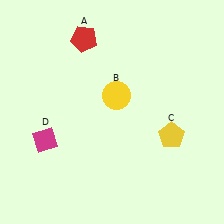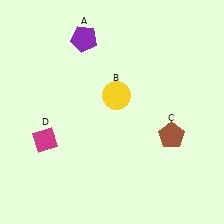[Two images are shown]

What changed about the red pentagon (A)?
In Image 1, A is red. In Image 2, it changed to purple.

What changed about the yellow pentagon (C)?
In Image 1, C is yellow. In Image 2, it changed to brown.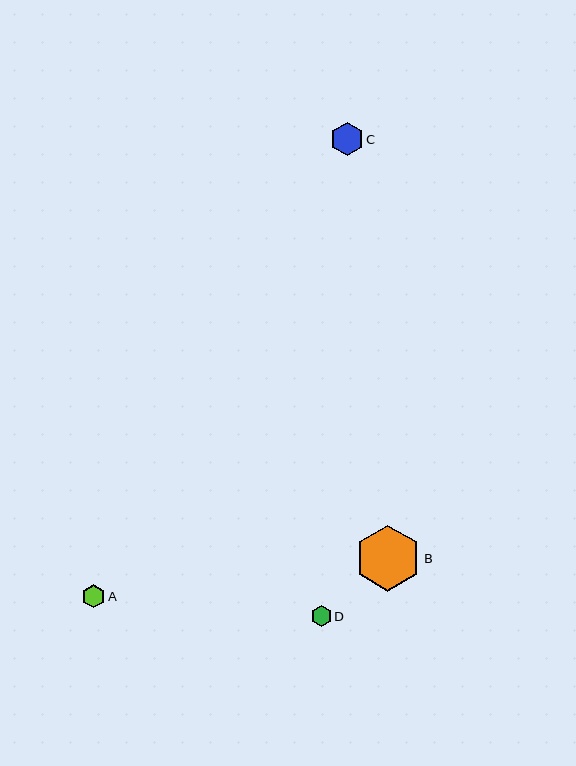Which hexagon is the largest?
Hexagon B is the largest with a size of approximately 66 pixels.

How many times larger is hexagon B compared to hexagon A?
Hexagon B is approximately 2.8 times the size of hexagon A.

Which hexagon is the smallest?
Hexagon D is the smallest with a size of approximately 21 pixels.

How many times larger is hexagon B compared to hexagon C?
Hexagon B is approximately 2.0 times the size of hexagon C.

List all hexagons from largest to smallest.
From largest to smallest: B, C, A, D.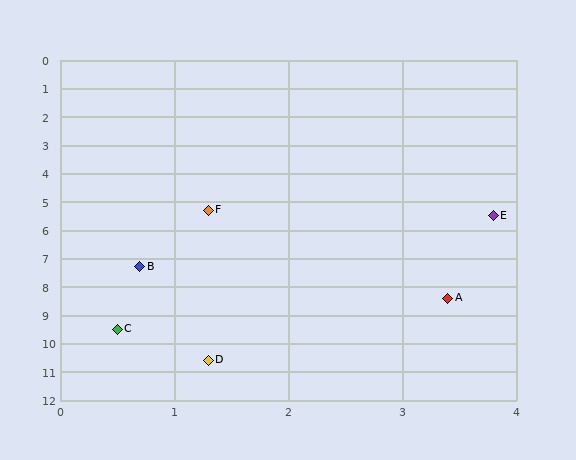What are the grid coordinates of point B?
Point B is at approximately (0.7, 7.3).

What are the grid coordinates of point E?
Point E is at approximately (3.8, 5.5).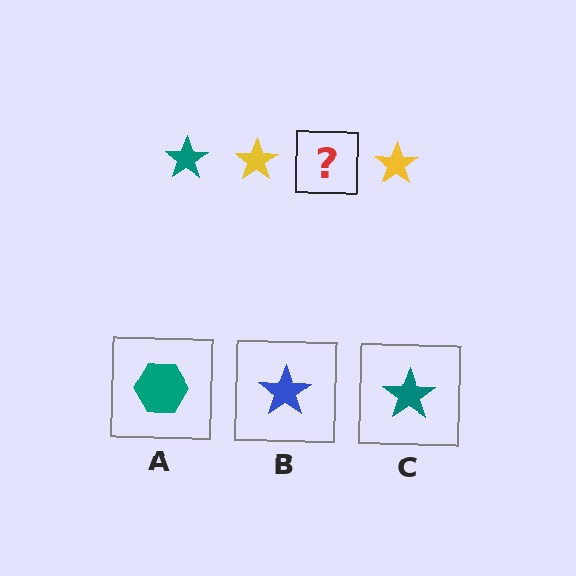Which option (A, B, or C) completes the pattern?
C.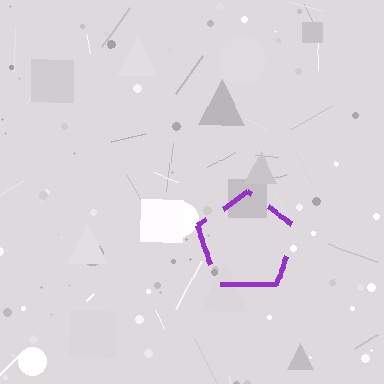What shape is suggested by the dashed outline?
The dashed outline suggests a pentagon.